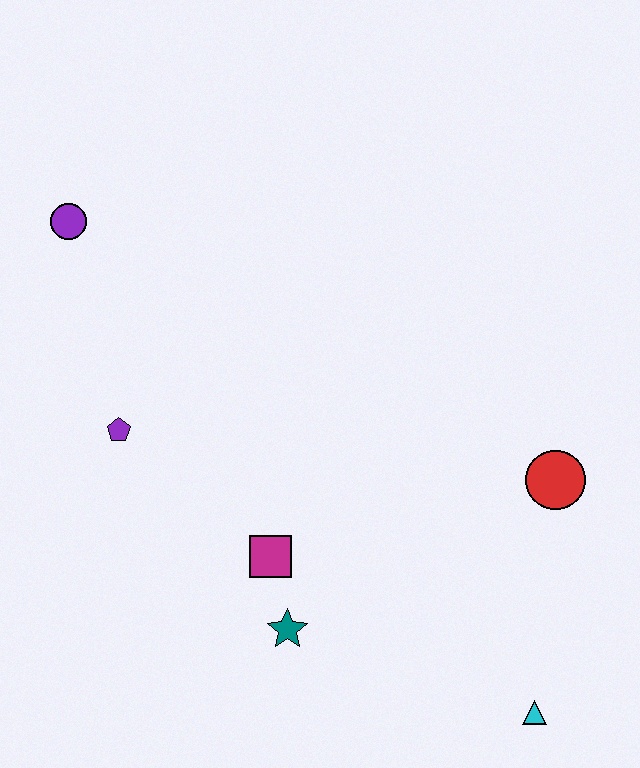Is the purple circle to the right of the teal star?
No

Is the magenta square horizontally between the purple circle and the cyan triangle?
Yes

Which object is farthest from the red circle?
The purple circle is farthest from the red circle.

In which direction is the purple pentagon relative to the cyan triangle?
The purple pentagon is to the left of the cyan triangle.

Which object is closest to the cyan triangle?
The red circle is closest to the cyan triangle.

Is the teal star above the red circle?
No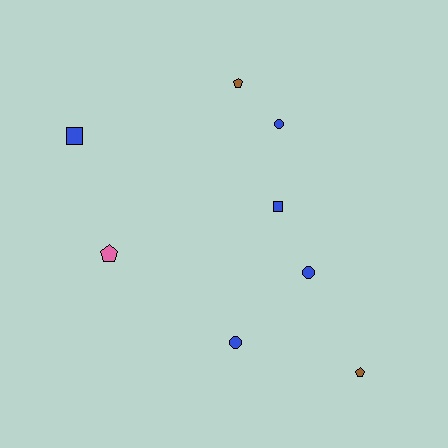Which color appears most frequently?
Blue, with 5 objects.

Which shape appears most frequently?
Pentagon, with 3 objects.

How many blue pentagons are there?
There are no blue pentagons.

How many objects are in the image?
There are 8 objects.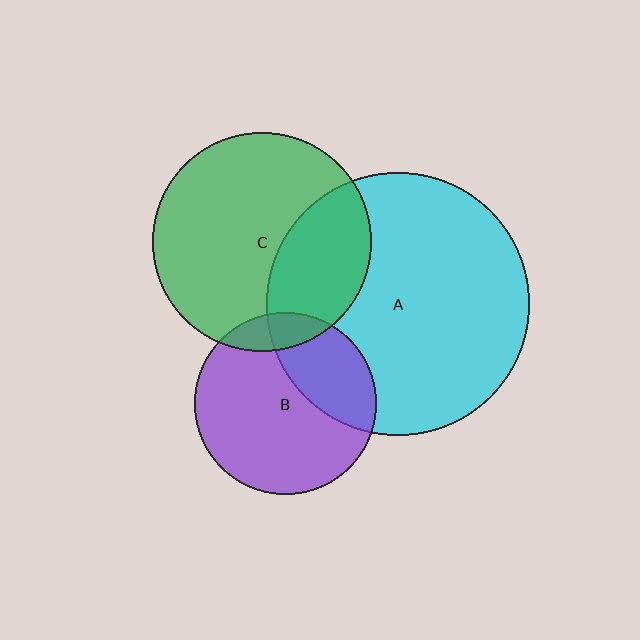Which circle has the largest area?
Circle A (cyan).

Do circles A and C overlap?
Yes.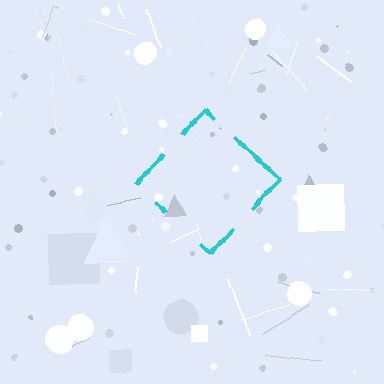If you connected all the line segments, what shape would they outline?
They would outline a diamond.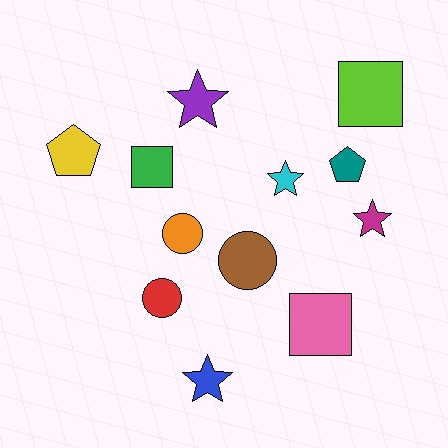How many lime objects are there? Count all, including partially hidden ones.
There is 1 lime object.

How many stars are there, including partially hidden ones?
There are 4 stars.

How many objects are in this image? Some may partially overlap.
There are 12 objects.